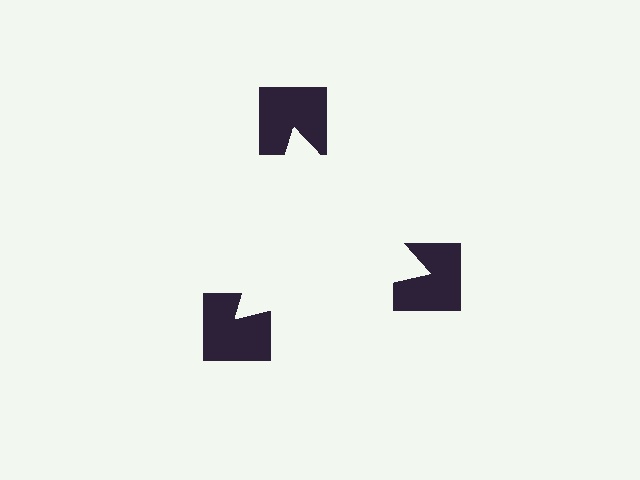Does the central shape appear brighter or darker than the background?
It typically appears slightly brighter than the background, even though no actual brightness change is drawn.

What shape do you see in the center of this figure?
An illusory triangle — its edges are inferred from the aligned wedge cuts in the notched squares, not physically drawn.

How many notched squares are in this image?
There are 3 — one at each vertex of the illusory triangle.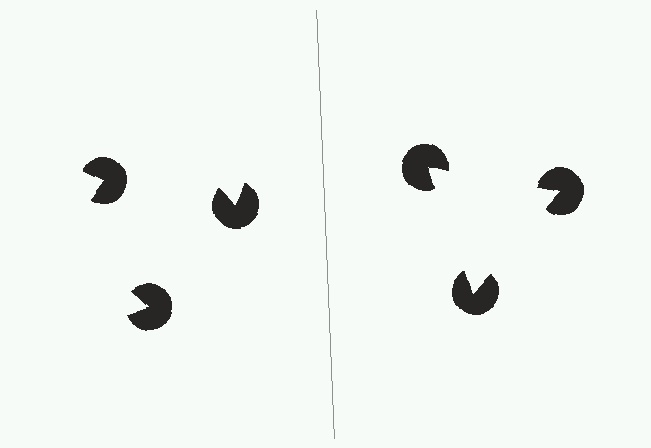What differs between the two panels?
The pac-man discs are positioned identically on both sides; only the wedge orientations differ. On the right they align to a triangle; on the left they are misaligned.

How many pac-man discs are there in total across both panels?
6 — 3 on each side.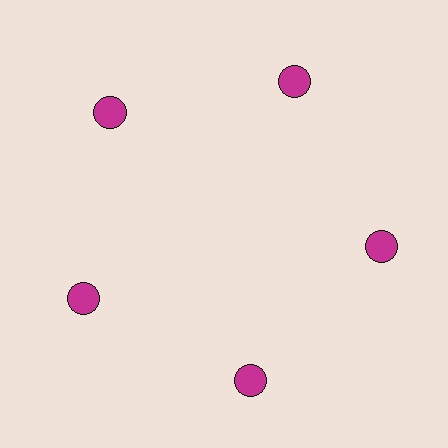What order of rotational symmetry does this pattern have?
This pattern has 5-fold rotational symmetry.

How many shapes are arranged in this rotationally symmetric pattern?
There are 5 shapes, arranged in 5 groups of 1.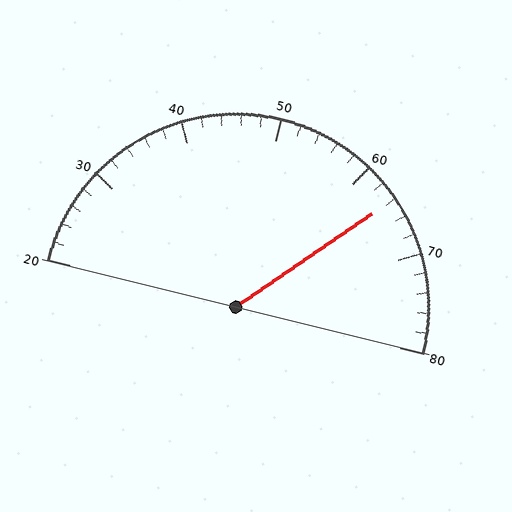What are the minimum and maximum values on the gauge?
The gauge ranges from 20 to 80.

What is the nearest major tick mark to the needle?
The nearest major tick mark is 60.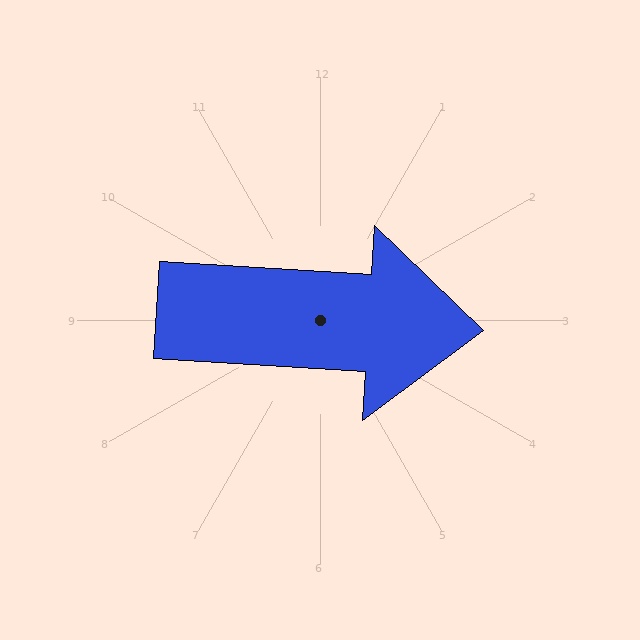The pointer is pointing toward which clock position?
Roughly 3 o'clock.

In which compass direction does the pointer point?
East.